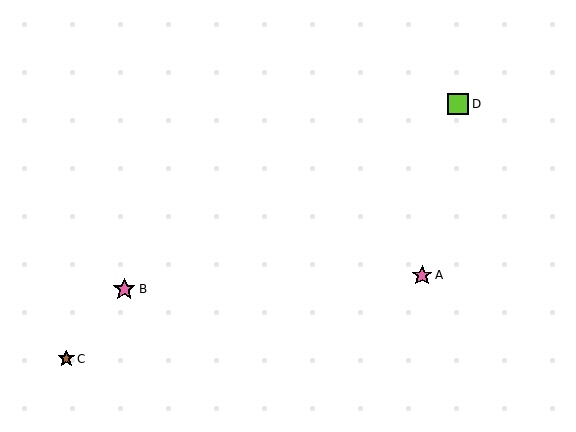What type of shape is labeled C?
Shape C is a brown star.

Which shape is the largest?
The pink star (labeled B) is the largest.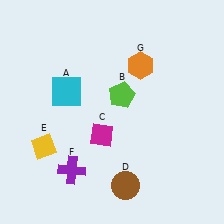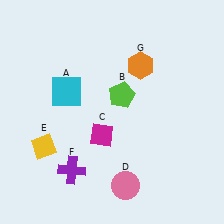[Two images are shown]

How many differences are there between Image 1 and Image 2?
There is 1 difference between the two images.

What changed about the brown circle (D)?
In Image 1, D is brown. In Image 2, it changed to pink.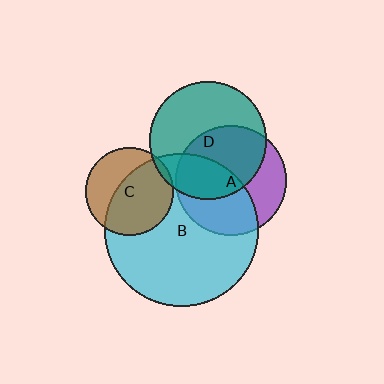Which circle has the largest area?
Circle B (cyan).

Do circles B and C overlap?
Yes.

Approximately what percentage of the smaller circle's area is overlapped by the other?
Approximately 60%.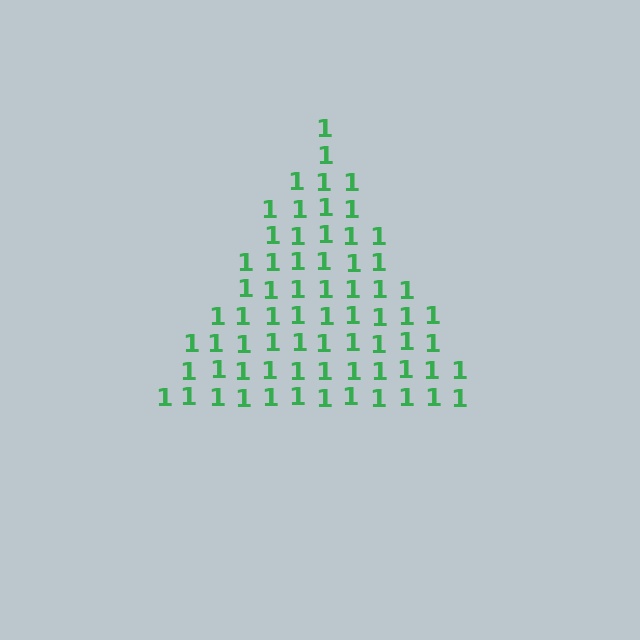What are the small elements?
The small elements are digit 1's.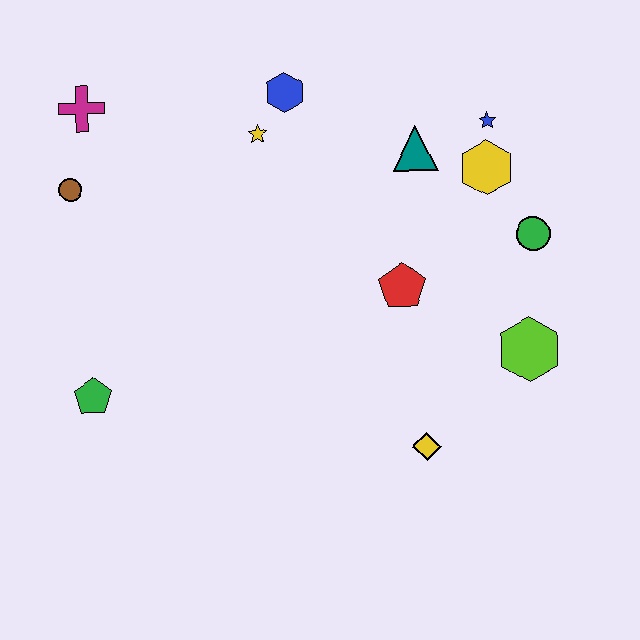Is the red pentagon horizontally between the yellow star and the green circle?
Yes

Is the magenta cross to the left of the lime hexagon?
Yes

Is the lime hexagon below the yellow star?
Yes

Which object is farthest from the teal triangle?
The green pentagon is farthest from the teal triangle.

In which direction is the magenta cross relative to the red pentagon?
The magenta cross is to the left of the red pentagon.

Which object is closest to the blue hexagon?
The yellow star is closest to the blue hexagon.